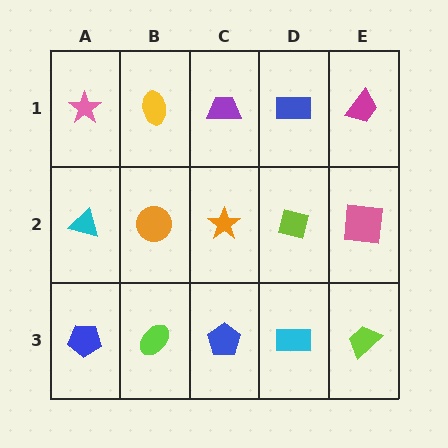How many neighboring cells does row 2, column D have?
4.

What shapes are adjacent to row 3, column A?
A cyan triangle (row 2, column A), a lime ellipse (row 3, column B).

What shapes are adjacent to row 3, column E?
A pink square (row 2, column E), a cyan rectangle (row 3, column D).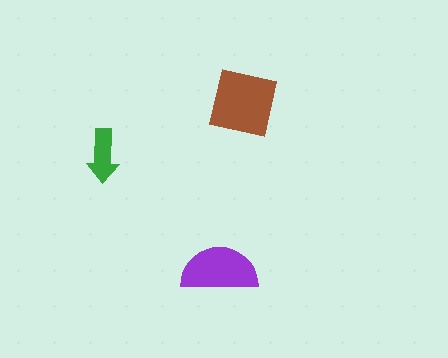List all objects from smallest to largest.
The green arrow, the purple semicircle, the brown square.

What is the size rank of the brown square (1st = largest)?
1st.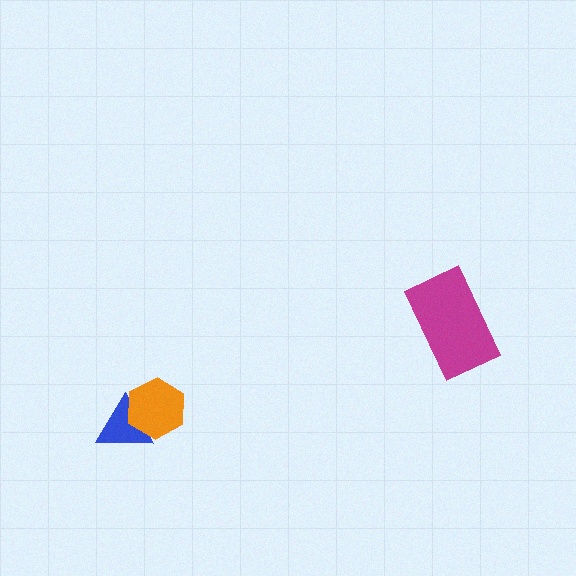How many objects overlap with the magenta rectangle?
0 objects overlap with the magenta rectangle.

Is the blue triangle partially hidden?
Yes, it is partially covered by another shape.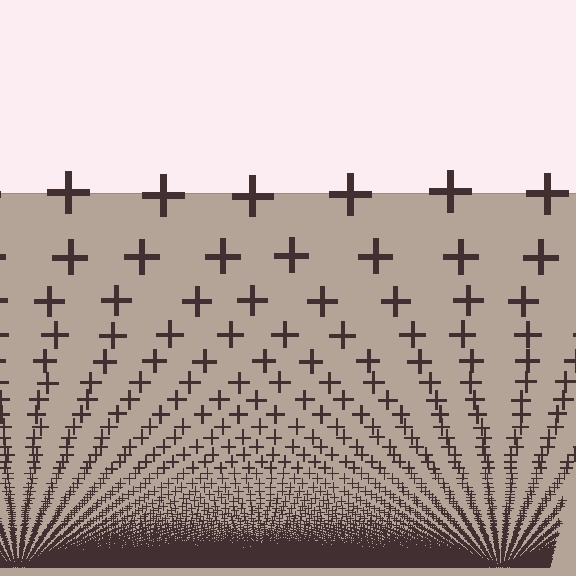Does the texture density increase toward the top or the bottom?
Density increases toward the bottom.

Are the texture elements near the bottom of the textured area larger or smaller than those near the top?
Smaller. The gradient is inverted — elements near the bottom are smaller and denser.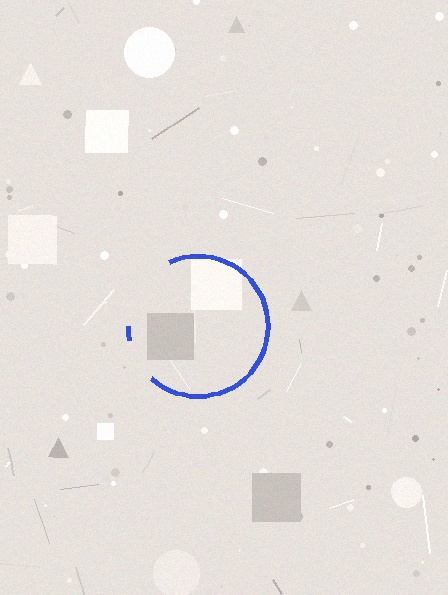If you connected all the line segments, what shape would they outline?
They would outline a circle.